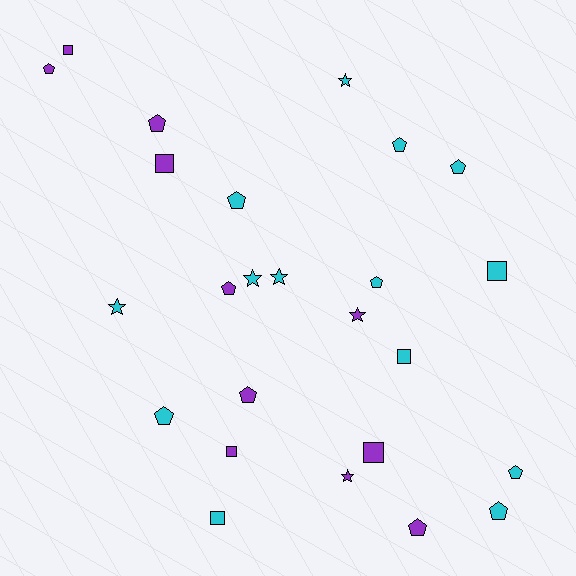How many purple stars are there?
There are 2 purple stars.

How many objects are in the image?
There are 25 objects.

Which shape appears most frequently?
Pentagon, with 12 objects.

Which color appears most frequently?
Cyan, with 14 objects.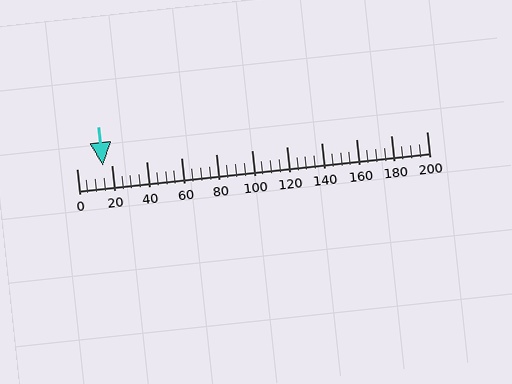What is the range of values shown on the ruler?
The ruler shows values from 0 to 200.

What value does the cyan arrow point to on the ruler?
The cyan arrow points to approximately 15.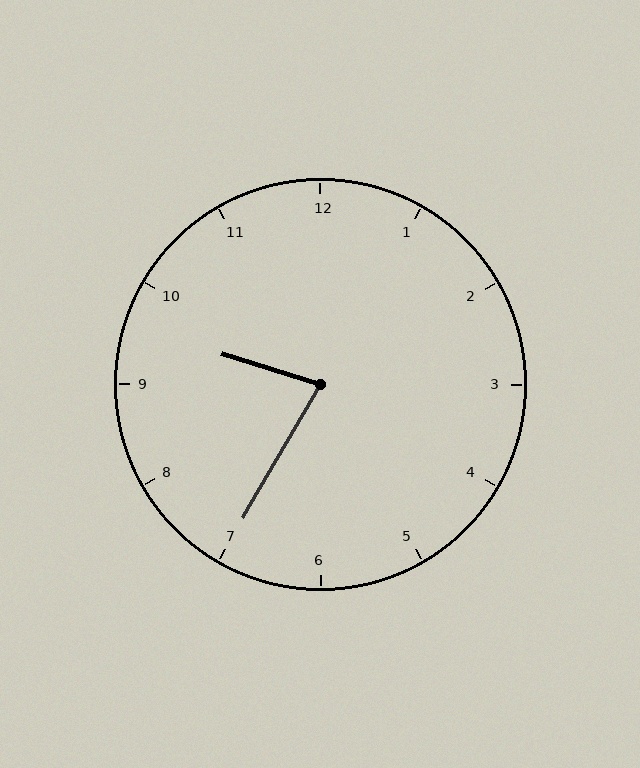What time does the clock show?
9:35.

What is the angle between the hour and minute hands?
Approximately 78 degrees.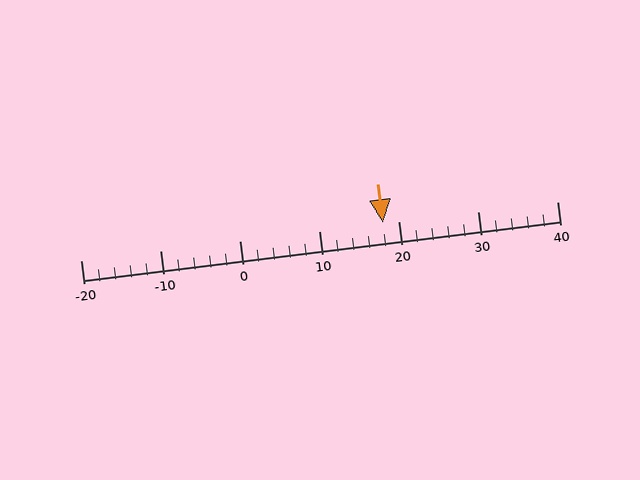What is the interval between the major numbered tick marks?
The major tick marks are spaced 10 units apart.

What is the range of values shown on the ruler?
The ruler shows values from -20 to 40.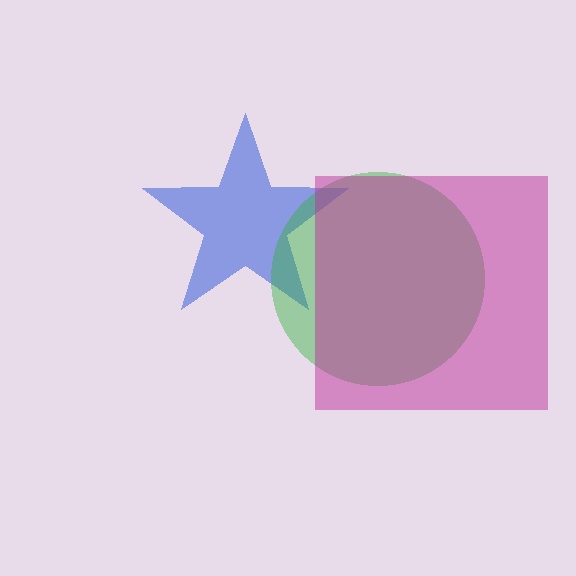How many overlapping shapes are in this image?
There are 3 overlapping shapes in the image.